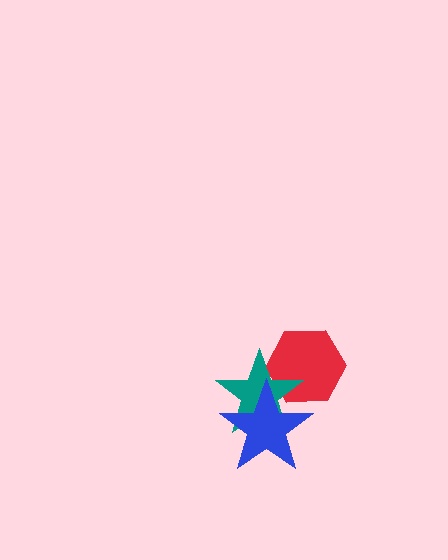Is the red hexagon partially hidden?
Yes, it is partially covered by another shape.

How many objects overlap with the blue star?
2 objects overlap with the blue star.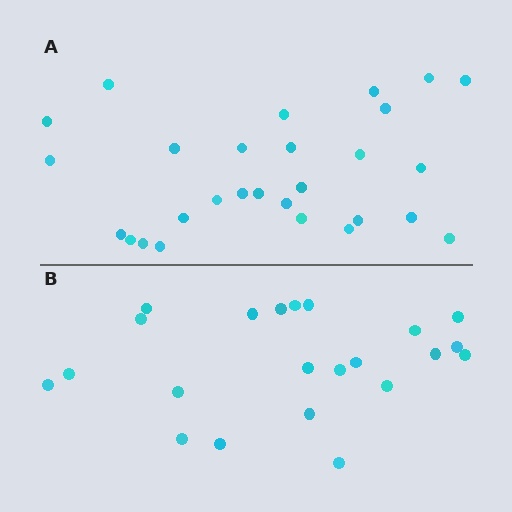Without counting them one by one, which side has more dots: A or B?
Region A (the top region) has more dots.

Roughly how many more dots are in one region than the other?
Region A has about 6 more dots than region B.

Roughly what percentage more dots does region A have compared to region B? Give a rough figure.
About 25% more.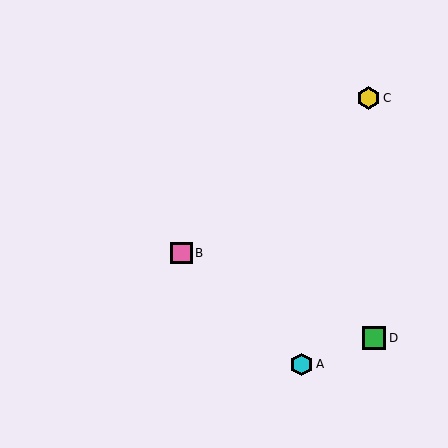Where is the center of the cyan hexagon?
The center of the cyan hexagon is at (302, 364).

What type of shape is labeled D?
Shape D is a green square.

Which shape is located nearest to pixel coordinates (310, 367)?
The cyan hexagon (labeled A) at (302, 364) is nearest to that location.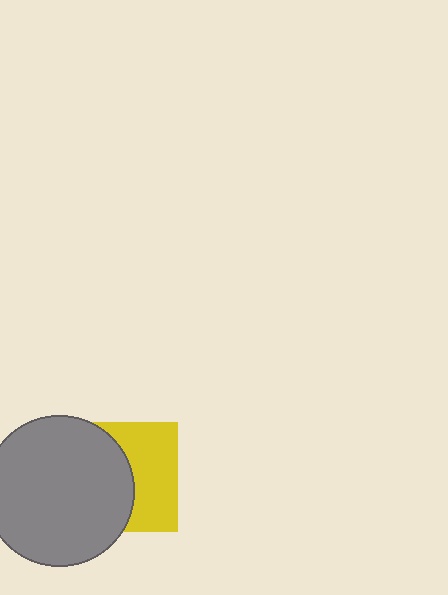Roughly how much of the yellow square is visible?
About half of it is visible (roughly 47%).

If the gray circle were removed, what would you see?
You would see the complete yellow square.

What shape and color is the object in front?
The object in front is a gray circle.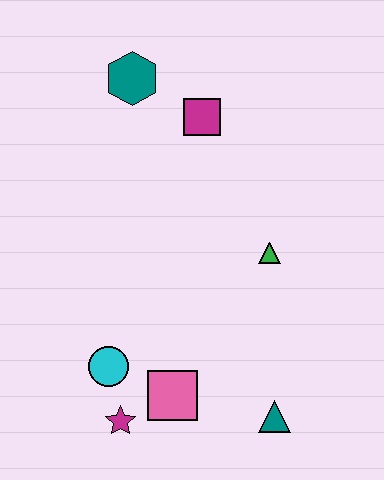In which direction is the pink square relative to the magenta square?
The pink square is below the magenta square.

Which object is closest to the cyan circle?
The magenta star is closest to the cyan circle.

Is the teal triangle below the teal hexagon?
Yes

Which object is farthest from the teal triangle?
The teal hexagon is farthest from the teal triangle.